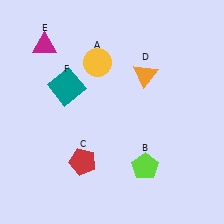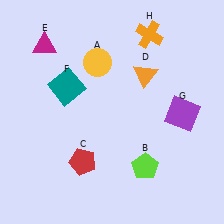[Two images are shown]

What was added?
A purple square (G), an orange cross (H) were added in Image 2.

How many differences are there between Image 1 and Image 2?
There are 2 differences between the two images.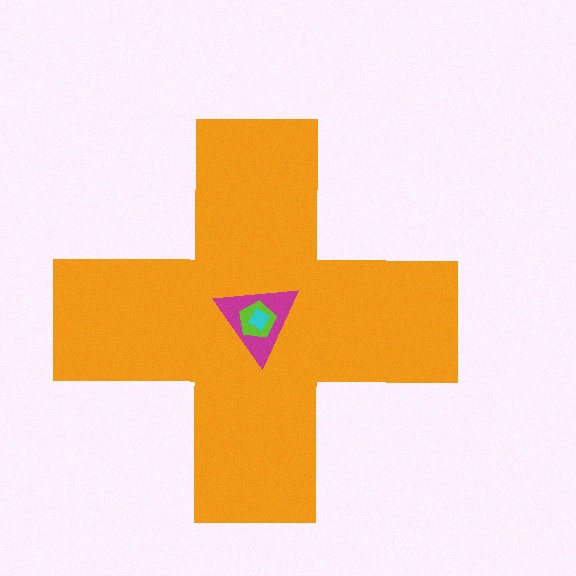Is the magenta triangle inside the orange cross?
Yes.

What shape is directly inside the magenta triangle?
The lime pentagon.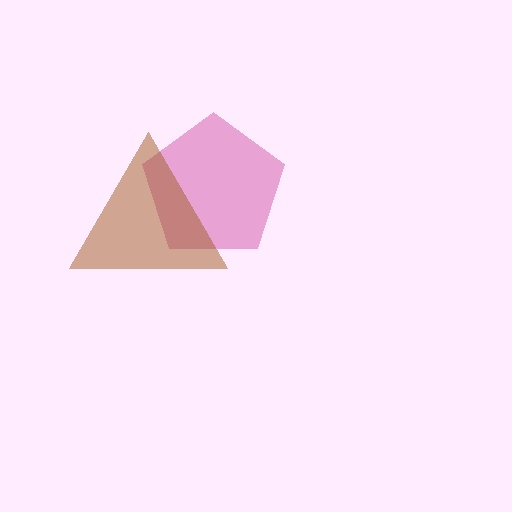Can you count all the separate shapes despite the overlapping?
Yes, there are 2 separate shapes.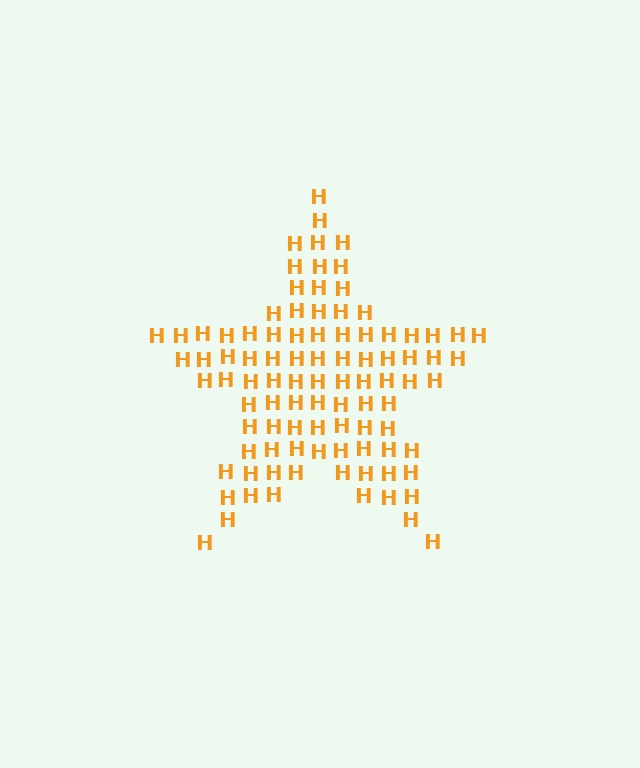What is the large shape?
The large shape is a star.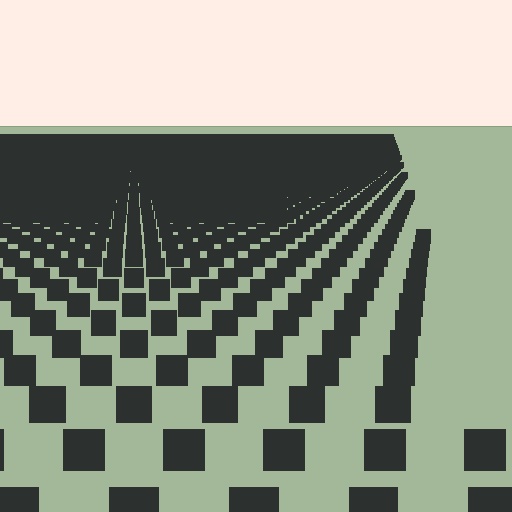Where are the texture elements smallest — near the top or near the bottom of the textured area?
Near the top.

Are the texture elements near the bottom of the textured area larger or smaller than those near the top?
Larger. Near the bottom, elements are closer to the viewer and appear at a bigger on-screen size.